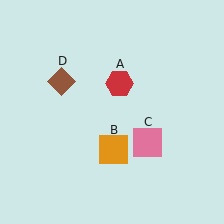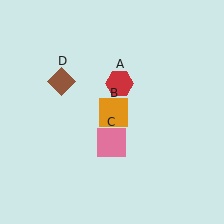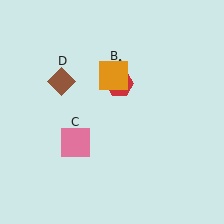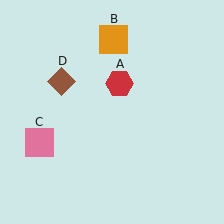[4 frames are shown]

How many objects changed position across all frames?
2 objects changed position: orange square (object B), pink square (object C).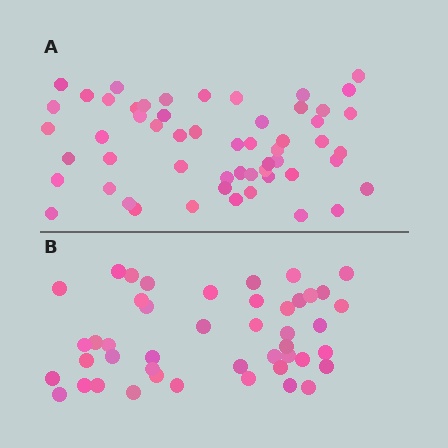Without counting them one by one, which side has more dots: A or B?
Region A (the top region) has more dots.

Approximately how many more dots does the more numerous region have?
Region A has roughly 10 or so more dots than region B.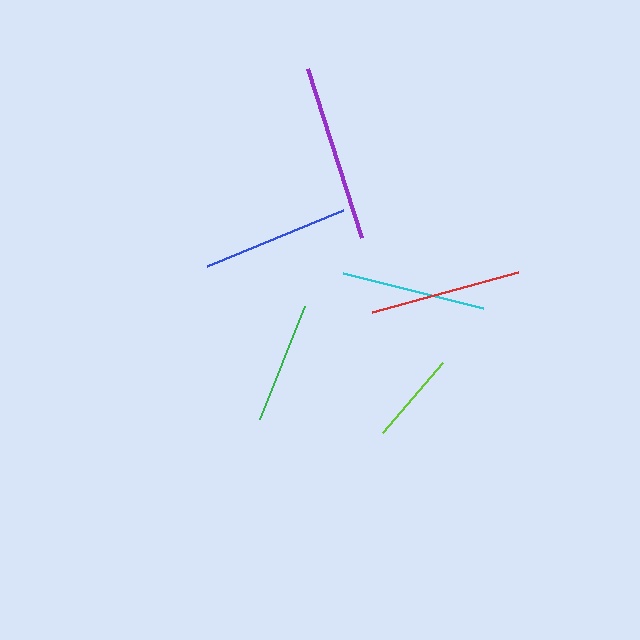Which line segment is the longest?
The purple line is the longest at approximately 177 pixels.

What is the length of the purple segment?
The purple segment is approximately 177 pixels long.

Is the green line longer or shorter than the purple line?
The purple line is longer than the green line.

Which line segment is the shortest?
The lime line is the shortest at approximately 92 pixels.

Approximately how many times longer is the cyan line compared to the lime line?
The cyan line is approximately 1.6 times the length of the lime line.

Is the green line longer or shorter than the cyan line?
The cyan line is longer than the green line.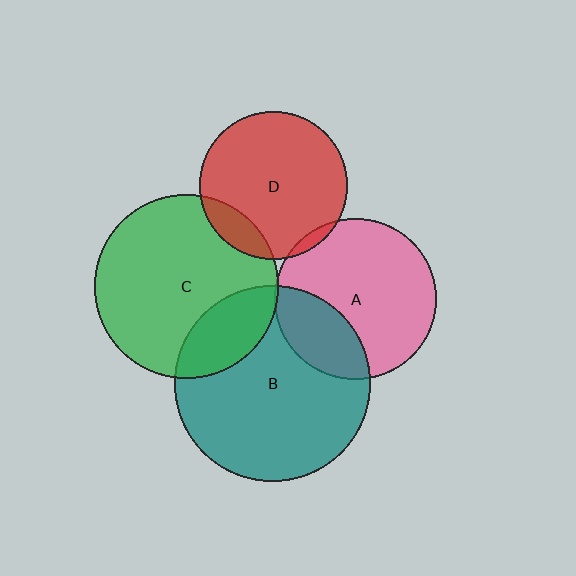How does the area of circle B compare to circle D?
Approximately 1.8 times.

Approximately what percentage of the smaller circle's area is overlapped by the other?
Approximately 15%.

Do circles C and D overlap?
Yes.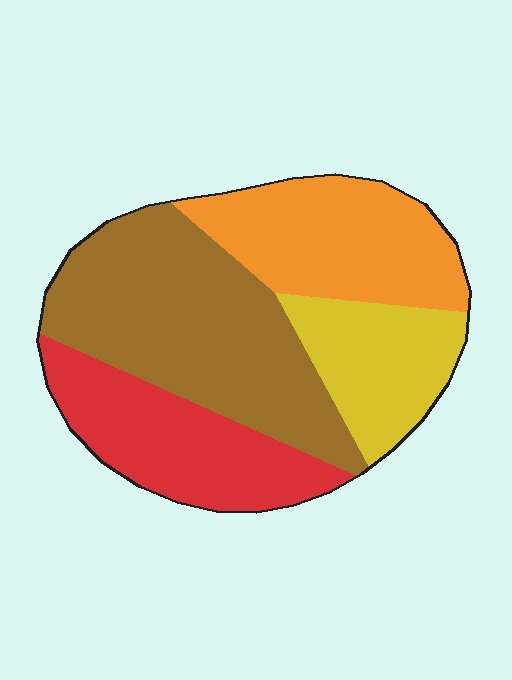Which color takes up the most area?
Brown, at roughly 35%.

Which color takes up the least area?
Yellow, at roughly 15%.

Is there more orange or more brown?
Brown.